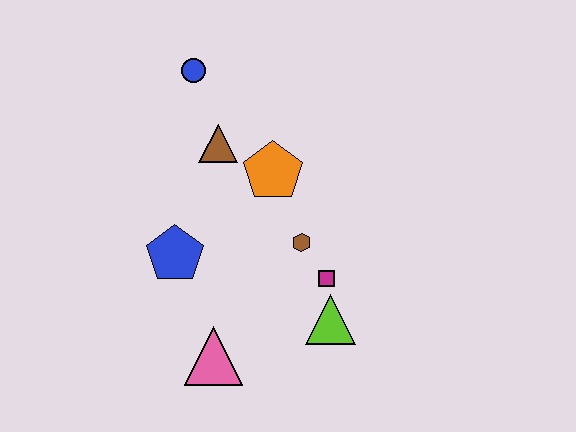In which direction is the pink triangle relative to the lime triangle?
The pink triangle is to the left of the lime triangle.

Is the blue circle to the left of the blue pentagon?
No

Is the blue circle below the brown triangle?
No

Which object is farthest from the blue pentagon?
The blue circle is farthest from the blue pentagon.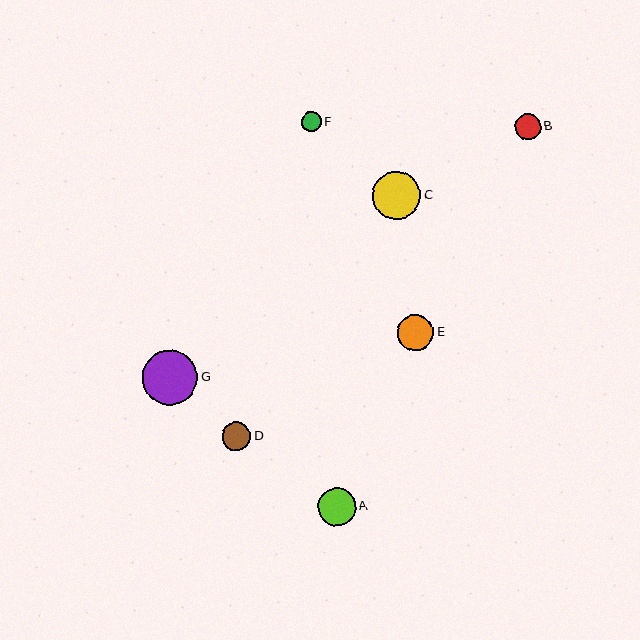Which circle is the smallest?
Circle F is the smallest with a size of approximately 20 pixels.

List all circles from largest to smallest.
From largest to smallest: G, C, A, E, D, B, F.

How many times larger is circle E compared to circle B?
Circle E is approximately 1.4 times the size of circle B.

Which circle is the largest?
Circle G is the largest with a size of approximately 56 pixels.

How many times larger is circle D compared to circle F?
Circle D is approximately 1.5 times the size of circle F.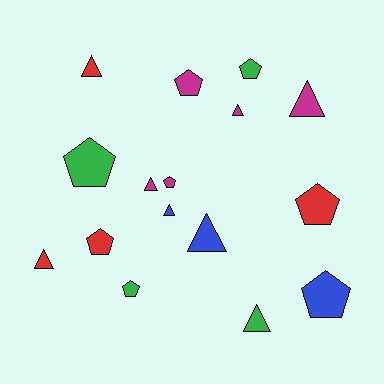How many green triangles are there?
There is 1 green triangle.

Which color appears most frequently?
Magenta, with 5 objects.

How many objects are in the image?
There are 16 objects.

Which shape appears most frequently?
Triangle, with 8 objects.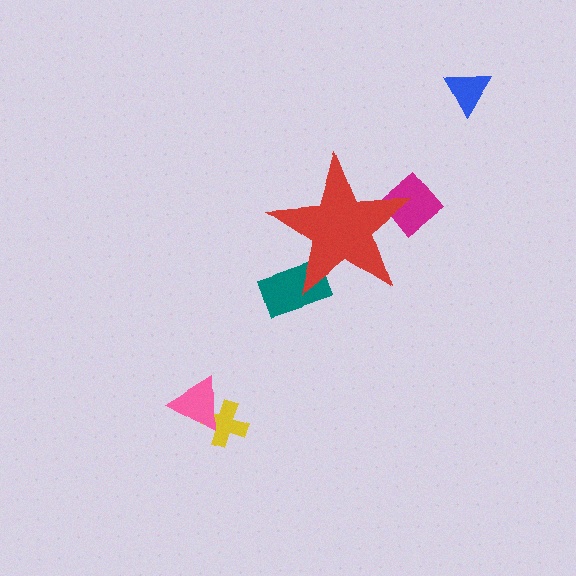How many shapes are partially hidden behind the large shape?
2 shapes are partially hidden.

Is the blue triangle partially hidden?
No, the blue triangle is fully visible.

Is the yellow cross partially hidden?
No, the yellow cross is fully visible.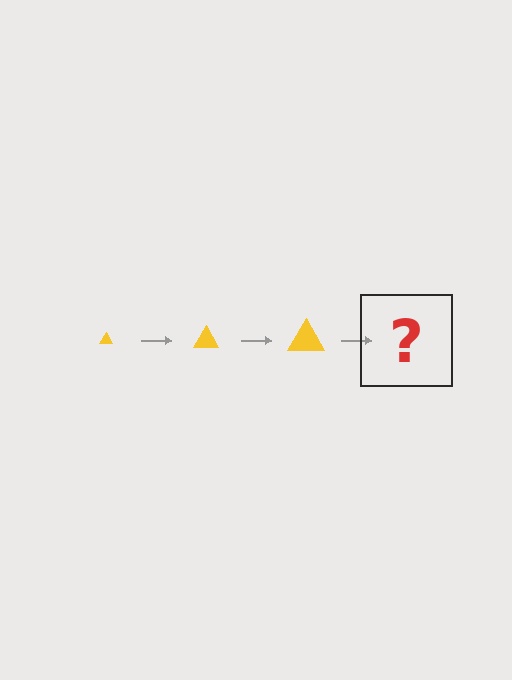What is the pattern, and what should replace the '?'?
The pattern is that the triangle gets progressively larger each step. The '?' should be a yellow triangle, larger than the previous one.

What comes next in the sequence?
The next element should be a yellow triangle, larger than the previous one.